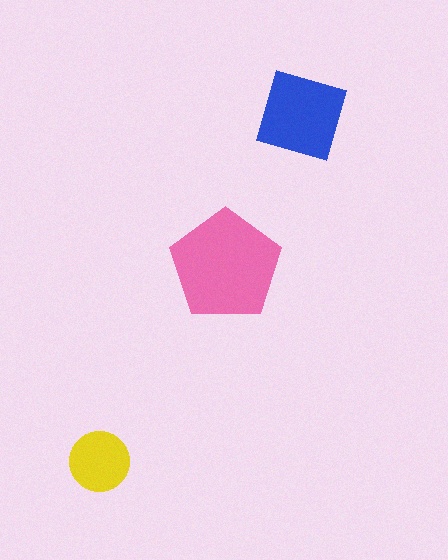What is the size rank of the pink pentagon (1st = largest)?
1st.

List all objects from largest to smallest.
The pink pentagon, the blue diamond, the yellow circle.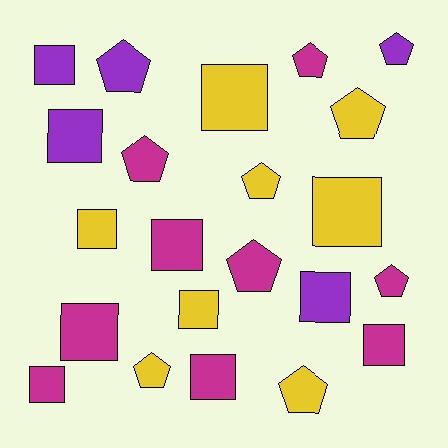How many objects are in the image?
There are 22 objects.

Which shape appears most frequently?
Square, with 12 objects.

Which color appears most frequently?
Magenta, with 9 objects.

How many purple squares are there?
There are 3 purple squares.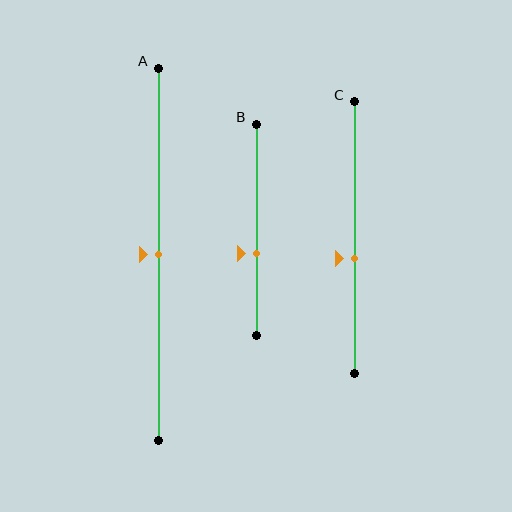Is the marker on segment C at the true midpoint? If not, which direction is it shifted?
No, the marker on segment C is shifted downward by about 8% of the segment length.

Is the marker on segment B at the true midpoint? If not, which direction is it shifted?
No, the marker on segment B is shifted downward by about 11% of the segment length.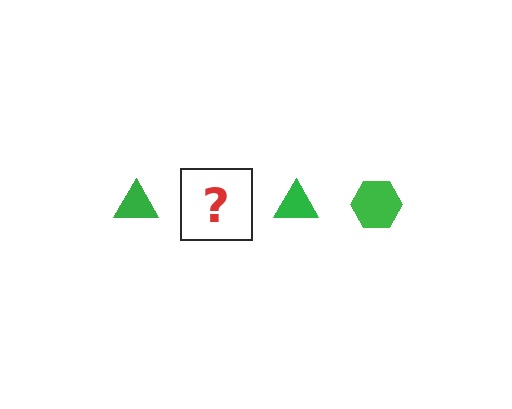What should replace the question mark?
The question mark should be replaced with a green hexagon.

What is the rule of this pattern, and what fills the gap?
The rule is that the pattern cycles through triangle, hexagon shapes in green. The gap should be filled with a green hexagon.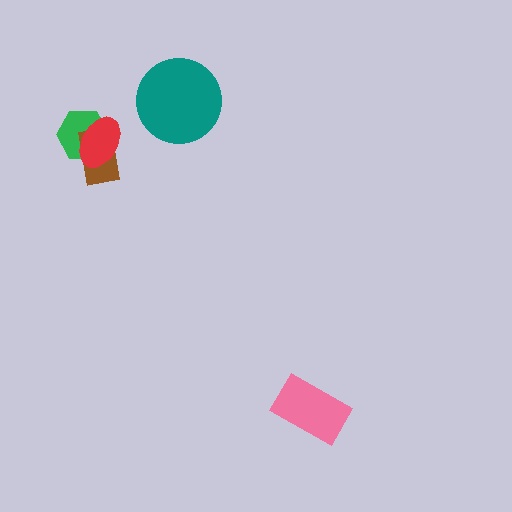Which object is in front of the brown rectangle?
The red ellipse is in front of the brown rectangle.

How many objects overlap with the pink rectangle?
0 objects overlap with the pink rectangle.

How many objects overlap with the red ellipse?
2 objects overlap with the red ellipse.